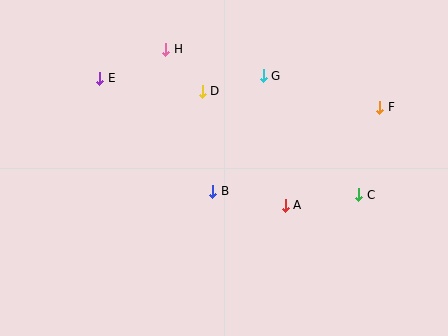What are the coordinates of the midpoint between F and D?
The midpoint between F and D is at (291, 99).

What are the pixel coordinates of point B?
Point B is at (213, 191).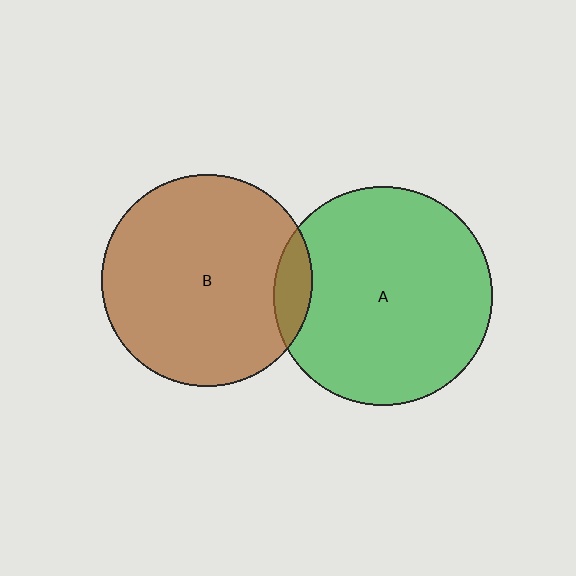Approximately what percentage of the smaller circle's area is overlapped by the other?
Approximately 10%.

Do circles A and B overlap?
Yes.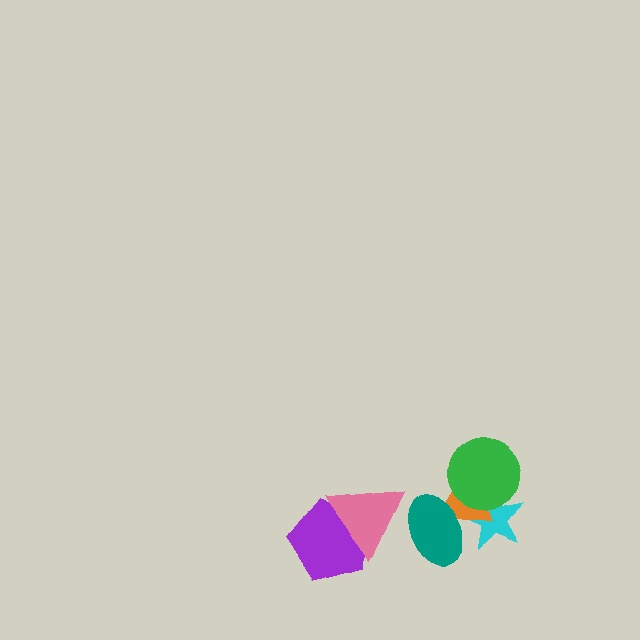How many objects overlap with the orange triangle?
3 objects overlap with the orange triangle.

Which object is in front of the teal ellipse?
The pink triangle is in front of the teal ellipse.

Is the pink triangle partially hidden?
No, no other shape covers it.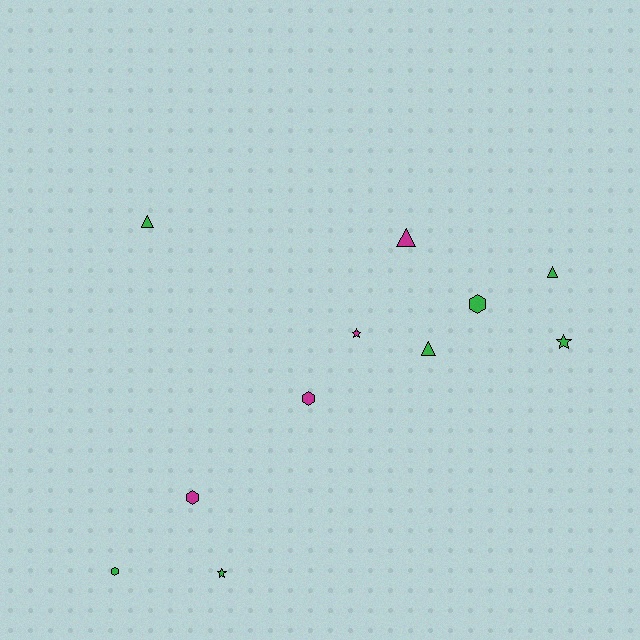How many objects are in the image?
There are 11 objects.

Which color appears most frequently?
Green, with 7 objects.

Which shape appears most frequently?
Hexagon, with 4 objects.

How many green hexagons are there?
There are 2 green hexagons.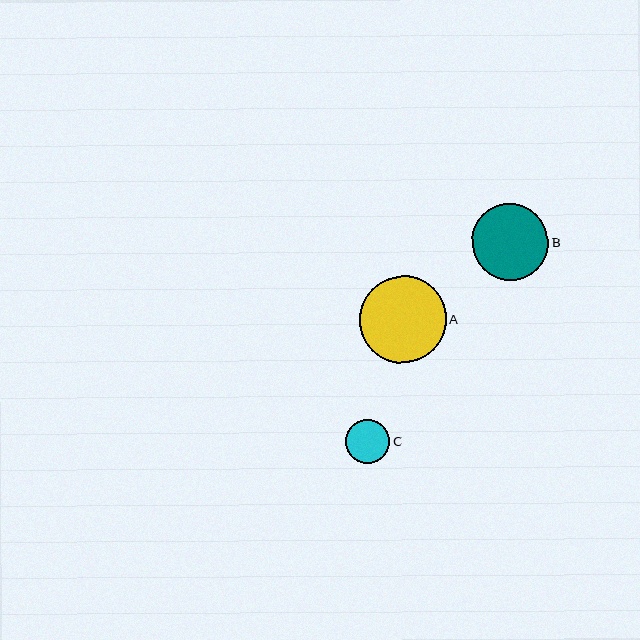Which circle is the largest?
Circle A is the largest with a size of approximately 87 pixels.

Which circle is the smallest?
Circle C is the smallest with a size of approximately 44 pixels.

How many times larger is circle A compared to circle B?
Circle A is approximately 1.1 times the size of circle B.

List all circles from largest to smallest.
From largest to smallest: A, B, C.